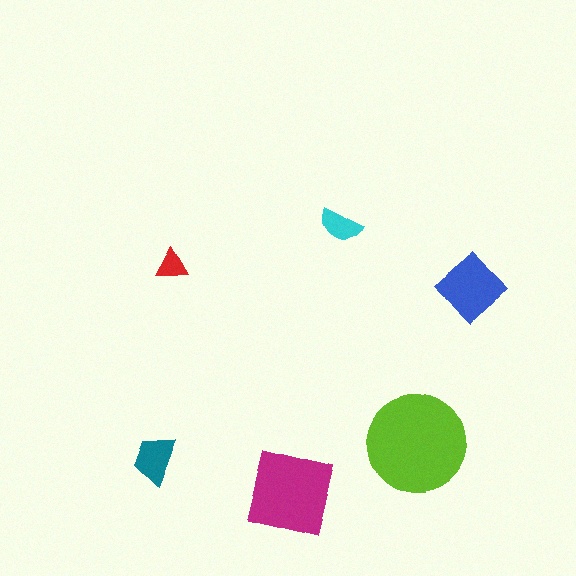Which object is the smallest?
The red triangle.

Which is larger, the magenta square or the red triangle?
The magenta square.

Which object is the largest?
The lime circle.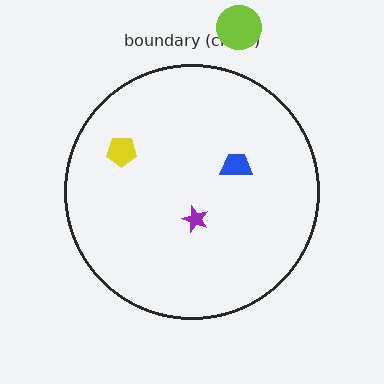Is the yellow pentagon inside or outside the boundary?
Inside.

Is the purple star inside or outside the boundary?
Inside.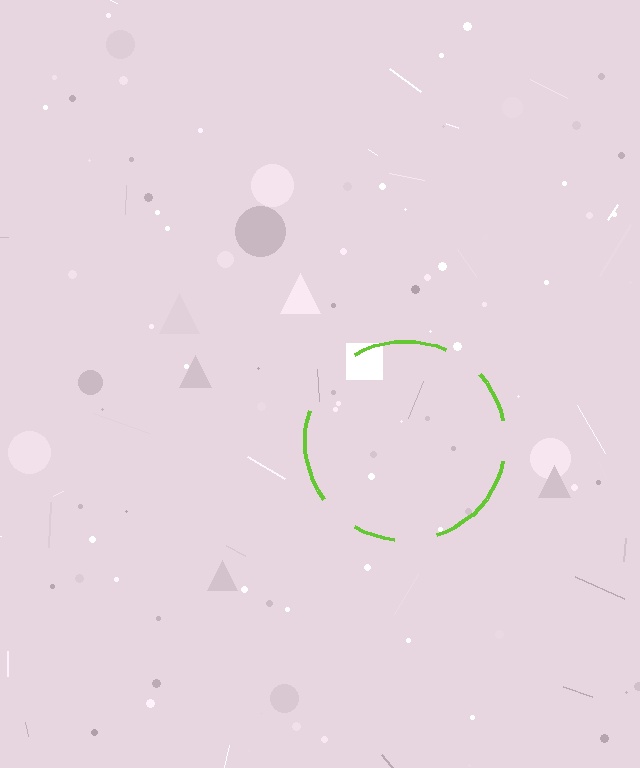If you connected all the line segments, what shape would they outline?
They would outline a circle.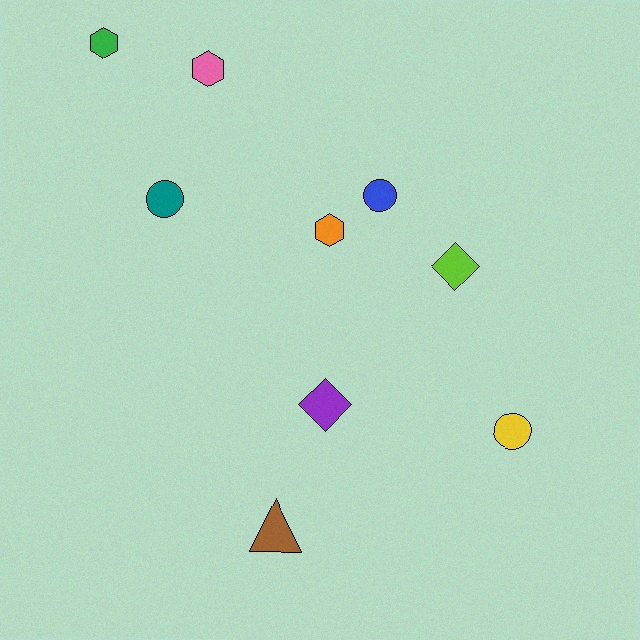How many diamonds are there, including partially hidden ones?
There are 2 diamonds.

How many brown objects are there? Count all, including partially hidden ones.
There is 1 brown object.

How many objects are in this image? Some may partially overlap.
There are 9 objects.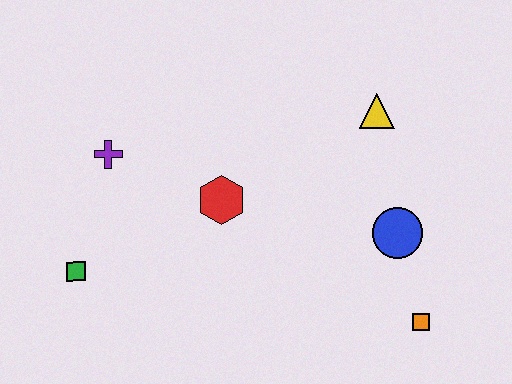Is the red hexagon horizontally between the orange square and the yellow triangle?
No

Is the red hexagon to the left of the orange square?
Yes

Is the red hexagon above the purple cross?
No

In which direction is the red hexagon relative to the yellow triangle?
The red hexagon is to the left of the yellow triangle.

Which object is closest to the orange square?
The blue circle is closest to the orange square.